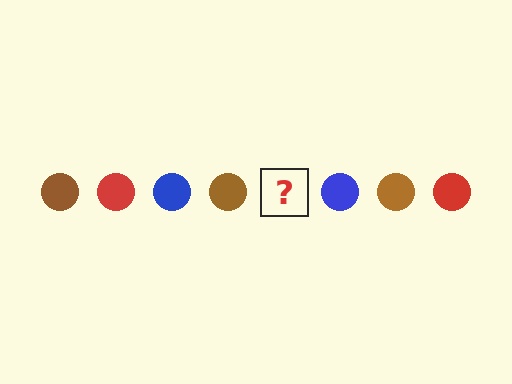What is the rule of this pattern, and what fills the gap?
The rule is that the pattern cycles through brown, red, blue circles. The gap should be filled with a red circle.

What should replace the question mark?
The question mark should be replaced with a red circle.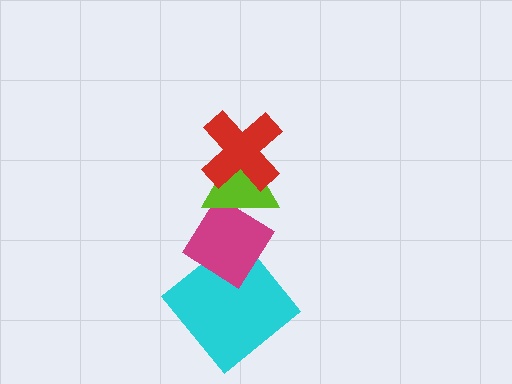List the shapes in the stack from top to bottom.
From top to bottom: the red cross, the lime triangle, the magenta diamond, the cyan diamond.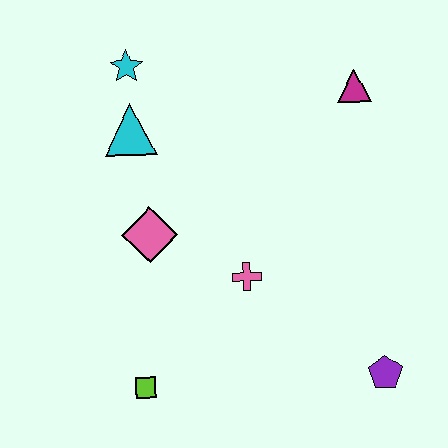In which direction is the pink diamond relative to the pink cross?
The pink diamond is to the left of the pink cross.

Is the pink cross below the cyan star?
Yes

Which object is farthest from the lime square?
The magenta triangle is farthest from the lime square.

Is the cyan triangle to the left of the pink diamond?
Yes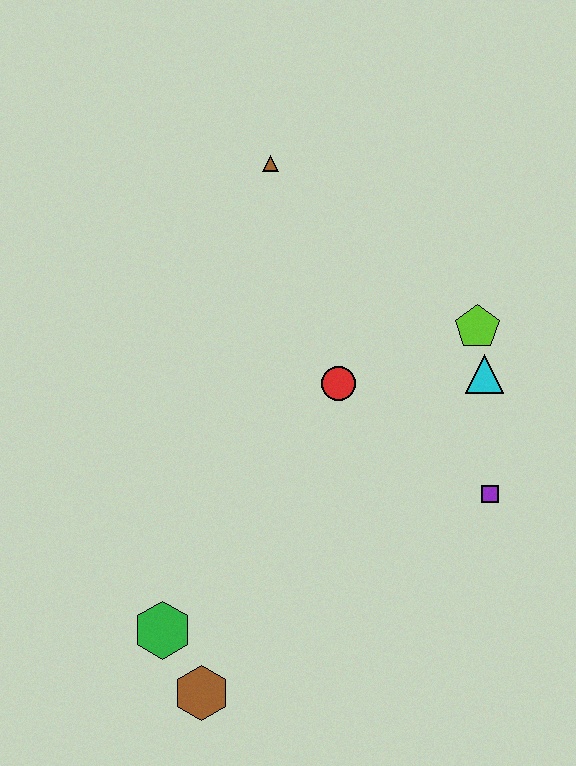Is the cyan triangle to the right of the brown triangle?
Yes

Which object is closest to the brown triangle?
The red circle is closest to the brown triangle.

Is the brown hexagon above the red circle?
No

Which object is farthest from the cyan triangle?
The brown hexagon is farthest from the cyan triangle.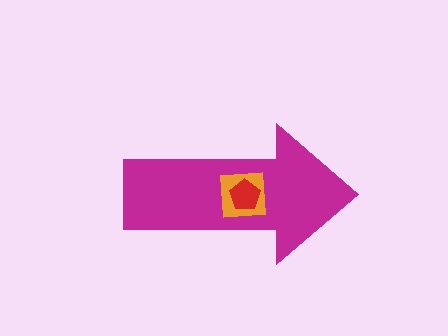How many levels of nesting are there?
3.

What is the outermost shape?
The magenta arrow.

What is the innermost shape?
The red pentagon.